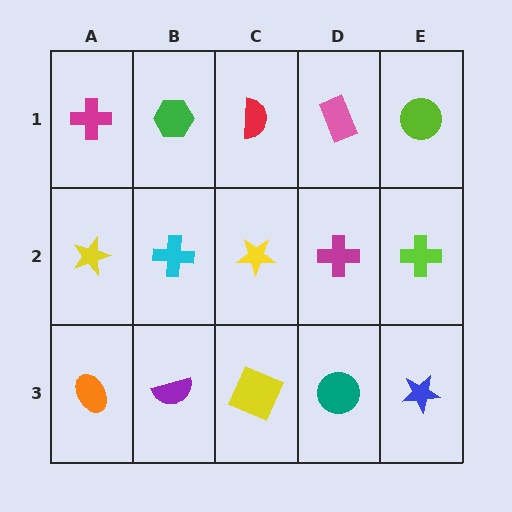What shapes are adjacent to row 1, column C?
A yellow star (row 2, column C), a green hexagon (row 1, column B), a pink rectangle (row 1, column D).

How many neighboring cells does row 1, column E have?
2.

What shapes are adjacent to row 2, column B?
A green hexagon (row 1, column B), a purple semicircle (row 3, column B), a yellow star (row 2, column A), a yellow star (row 2, column C).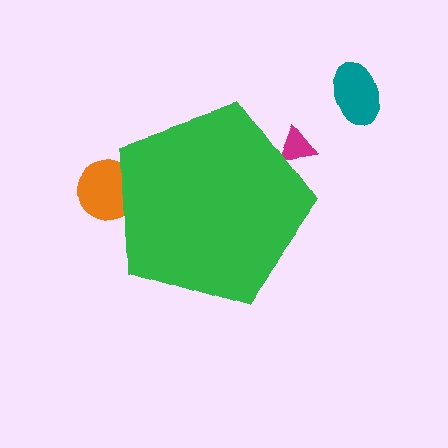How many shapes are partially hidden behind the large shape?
2 shapes are partially hidden.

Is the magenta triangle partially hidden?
Yes, the magenta triangle is partially hidden behind the green pentagon.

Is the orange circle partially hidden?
Yes, the orange circle is partially hidden behind the green pentagon.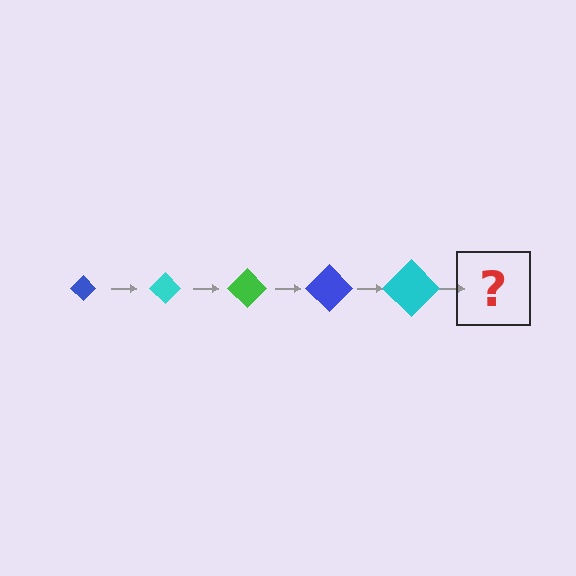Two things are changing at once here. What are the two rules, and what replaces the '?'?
The two rules are that the diamond grows larger each step and the color cycles through blue, cyan, and green. The '?' should be a green diamond, larger than the previous one.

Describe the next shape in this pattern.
It should be a green diamond, larger than the previous one.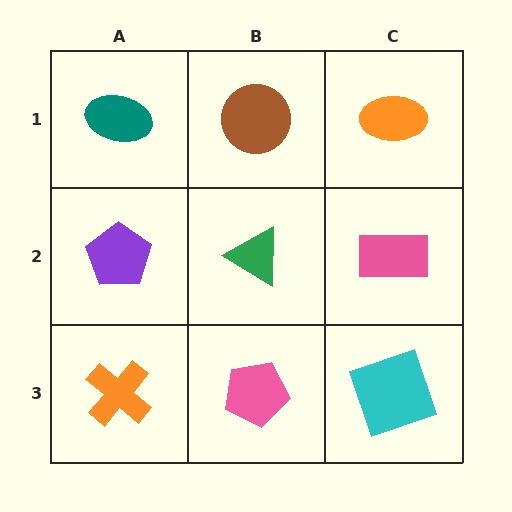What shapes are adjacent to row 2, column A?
A teal ellipse (row 1, column A), an orange cross (row 3, column A), a green triangle (row 2, column B).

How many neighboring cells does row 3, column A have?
2.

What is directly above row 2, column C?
An orange ellipse.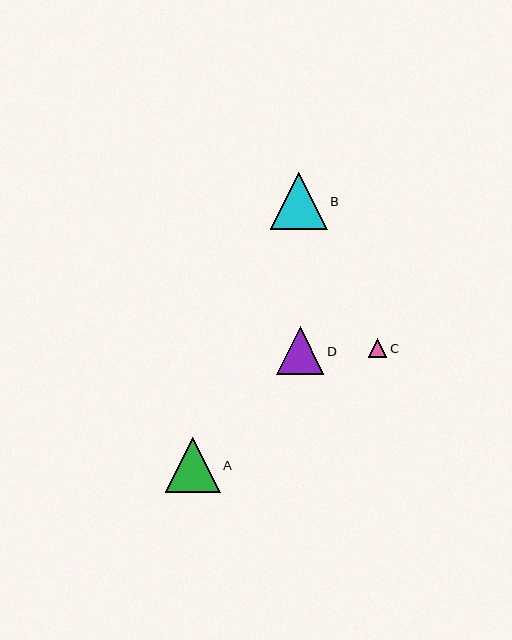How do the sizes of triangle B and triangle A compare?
Triangle B and triangle A are approximately the same size.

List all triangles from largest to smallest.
From largest to smallest: B, A, D, C.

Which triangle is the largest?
Triangle B is the largest with a size of approximately 57 pixels.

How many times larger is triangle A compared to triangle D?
Triangle A is approximately 1.1 times the size of triangle D.